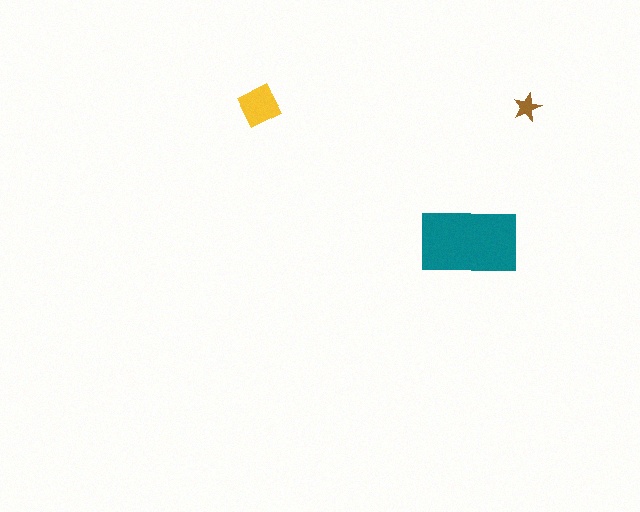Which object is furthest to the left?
The yellow diamond is leftmost.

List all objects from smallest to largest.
The brown star, the yellow diamond, the teal rectangle.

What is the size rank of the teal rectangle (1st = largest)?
1st.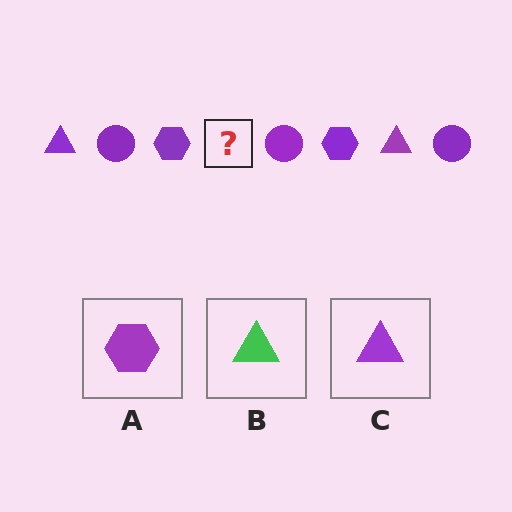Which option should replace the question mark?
Option C.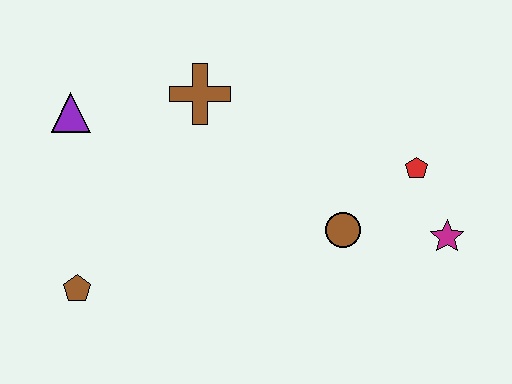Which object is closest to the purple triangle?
The brown cross is closest to the purple triangle.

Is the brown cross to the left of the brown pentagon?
No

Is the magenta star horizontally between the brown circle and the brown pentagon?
No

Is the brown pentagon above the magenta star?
No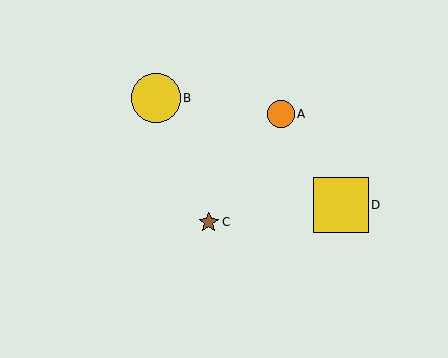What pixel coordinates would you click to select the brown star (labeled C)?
Click at (209, 222) to select the brown star C.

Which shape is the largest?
The yellow square (labeled D) is the largest.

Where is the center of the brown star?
The center of the brown star is at (209, 222).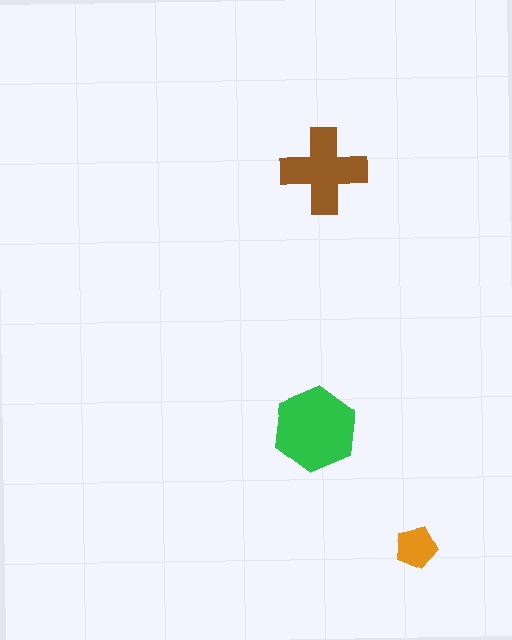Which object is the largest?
The green hexagon.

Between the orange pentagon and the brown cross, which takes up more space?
The brown cross.